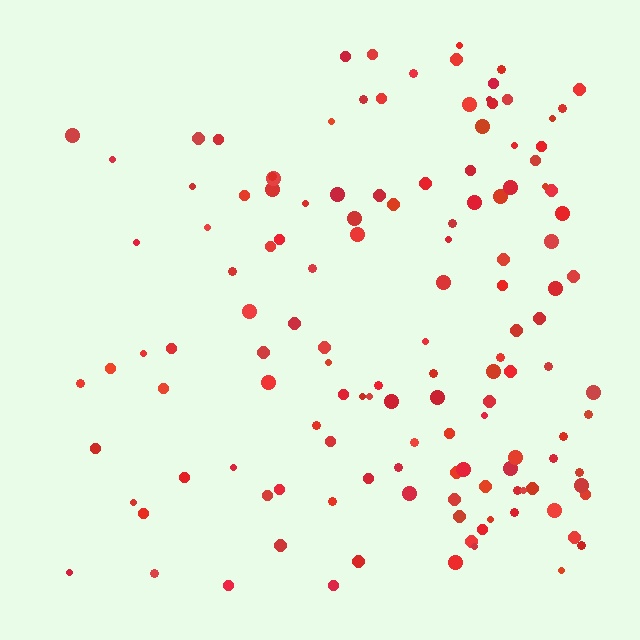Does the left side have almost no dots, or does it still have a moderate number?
Still a moderate number, just noticeably fewer than the right.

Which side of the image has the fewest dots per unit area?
The left.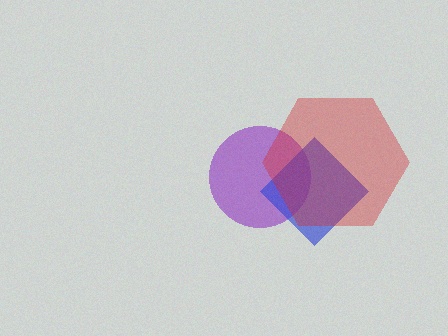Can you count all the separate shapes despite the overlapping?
Yes, there are 3 separate shapes.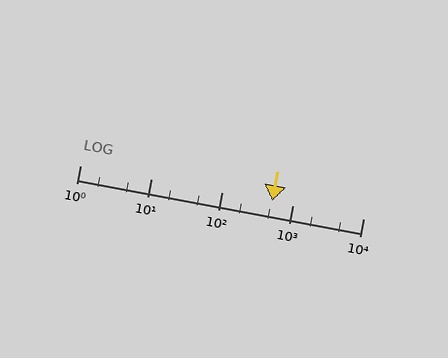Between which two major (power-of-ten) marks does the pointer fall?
The pointer is between 100 and 1000.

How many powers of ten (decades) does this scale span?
The scale spans 4 decades, from 1 to 10000.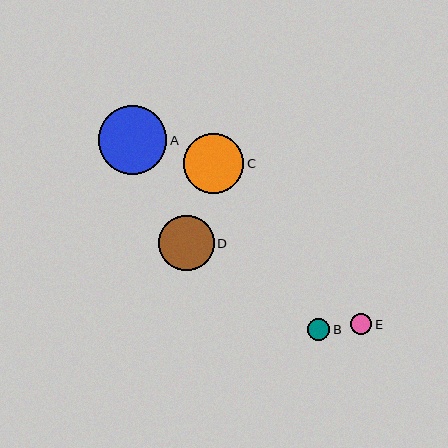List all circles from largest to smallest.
From largest to smallest: A, C, D, B, E.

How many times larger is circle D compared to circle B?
Circle D is approximately 2.5 times the size of circle B.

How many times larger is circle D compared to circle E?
Circle D is approximately 2.6 times the size of circle E.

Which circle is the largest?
Circle A is the largest with a size of approximately 68 pixels.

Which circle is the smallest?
Circle E is the smallest with a size of approximately 21 pixels.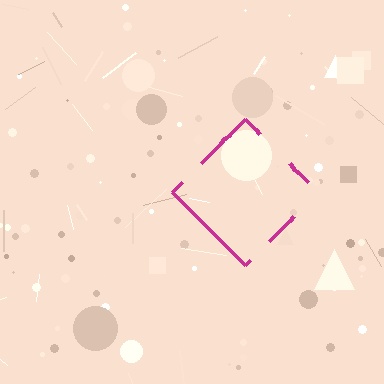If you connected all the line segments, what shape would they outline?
They would outline a diamond.